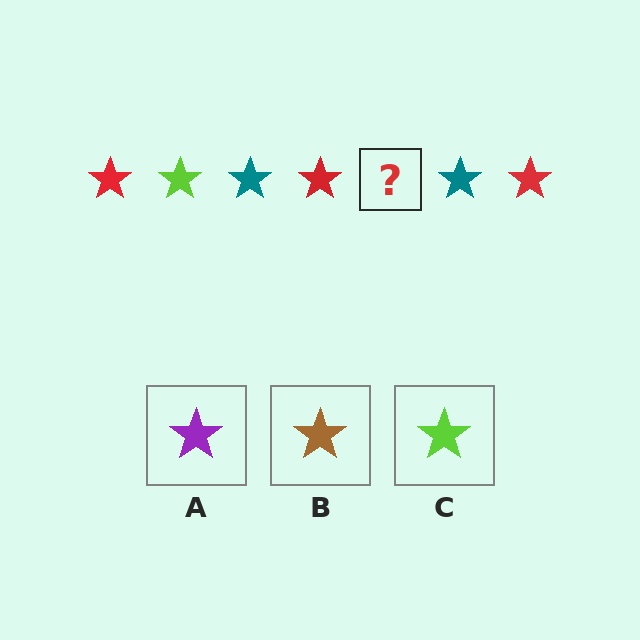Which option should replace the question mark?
Option C.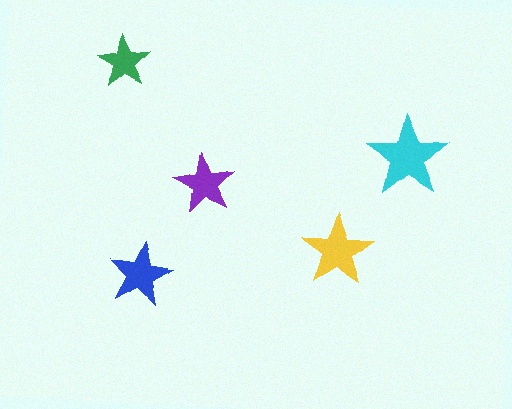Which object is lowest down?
The blue star is bottommost.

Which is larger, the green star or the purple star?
The purple one.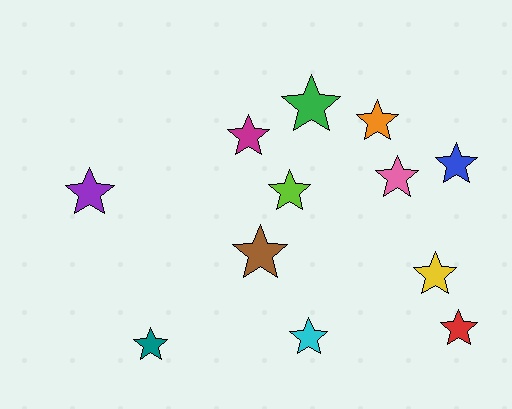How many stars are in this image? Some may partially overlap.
There are 12 stars.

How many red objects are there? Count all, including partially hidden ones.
There is 1 red object.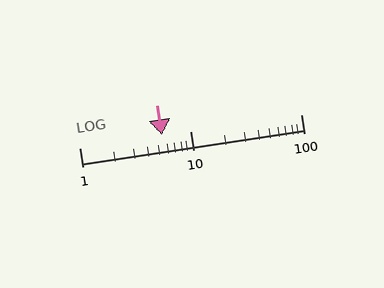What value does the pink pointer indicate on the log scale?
The pointer indicates approximately 5.6.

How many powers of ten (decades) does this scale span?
The scale spans 2 decades, from 1 to 100.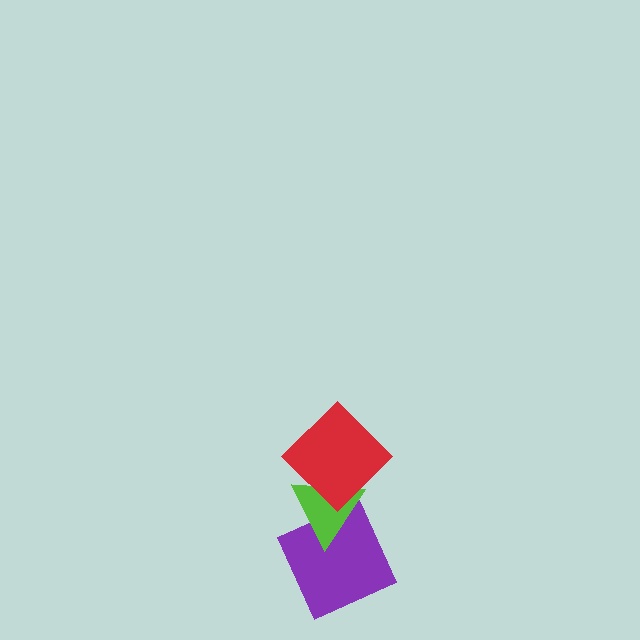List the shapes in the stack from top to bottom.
From top to bottom: the red diamond, the lime triangle, the purple square.